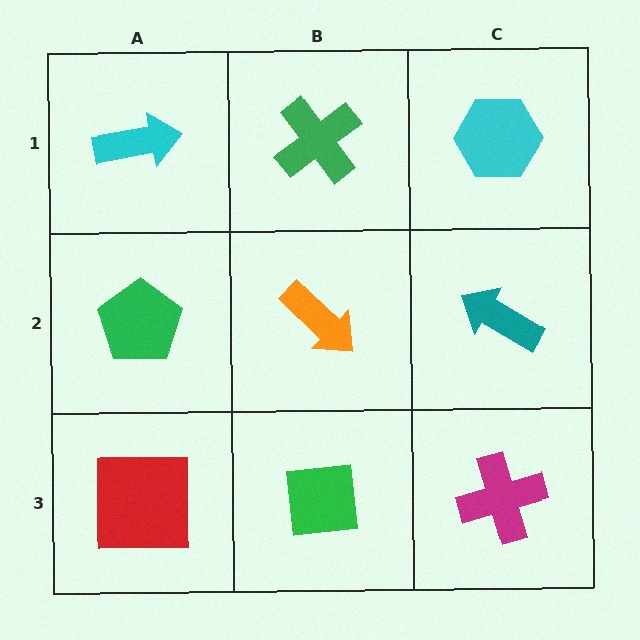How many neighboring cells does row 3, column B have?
3.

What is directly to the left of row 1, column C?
A green cross.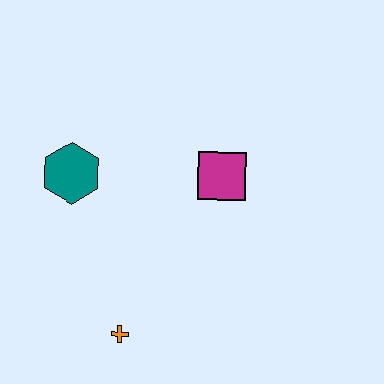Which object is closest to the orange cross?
The teal hexagon is closest to the orange cross.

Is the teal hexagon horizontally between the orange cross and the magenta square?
No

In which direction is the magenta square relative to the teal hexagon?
The magenta square is to the right of the teal hexagon.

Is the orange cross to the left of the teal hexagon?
No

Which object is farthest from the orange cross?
The magenta square is farthest from the orange cross.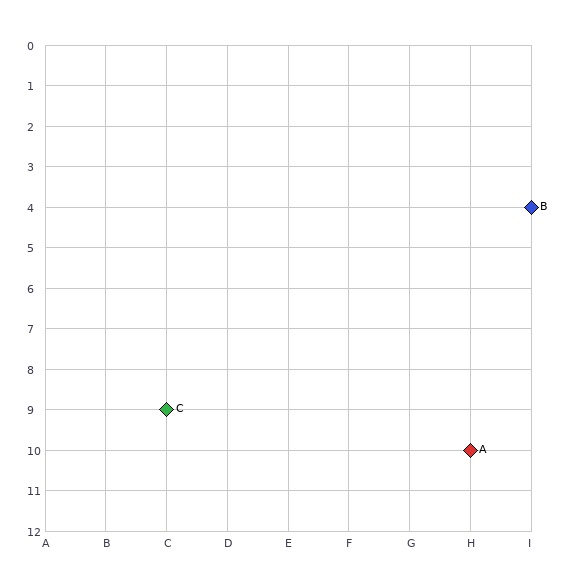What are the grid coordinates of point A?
Point A is at grid coordinates (H, 10).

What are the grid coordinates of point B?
Point B is at grid coordinates (I, 4).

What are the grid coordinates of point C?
Point C is at grid coordinates (C, 9).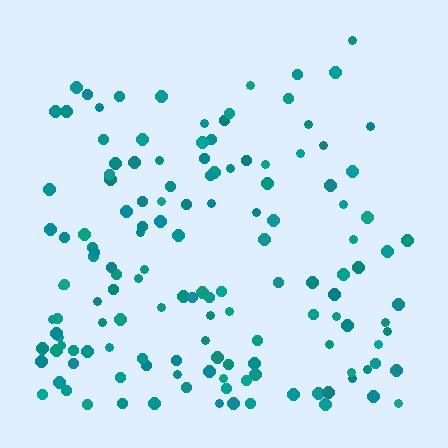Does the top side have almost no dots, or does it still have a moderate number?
Still a moderate number, just noticeably fewer than the bottom.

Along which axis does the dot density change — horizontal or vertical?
Vertical.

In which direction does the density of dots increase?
From top to bottom, with the bottom side densest.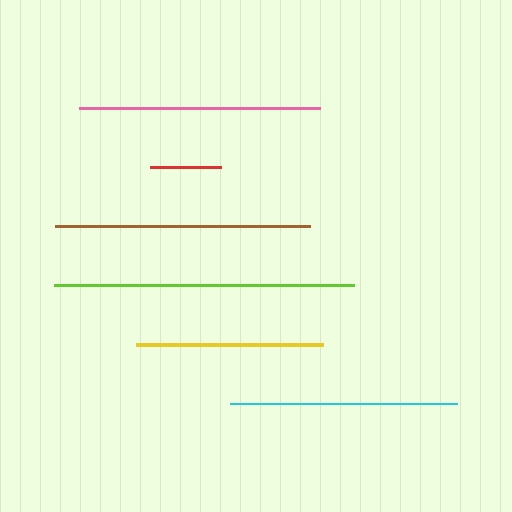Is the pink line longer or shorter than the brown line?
The brown line is longer than the pink line.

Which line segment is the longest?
The lime line is the longest at approximately 300 pixels.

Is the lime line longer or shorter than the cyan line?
The lime line is longer than the cyan line.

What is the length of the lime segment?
The lime segment is approximately 300 pixels long.